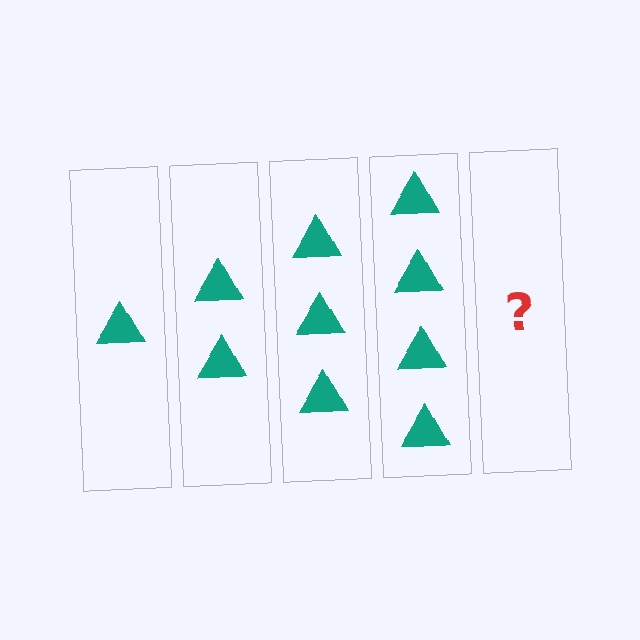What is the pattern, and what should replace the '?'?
The pattern is that each step adds one more triangle. The '?' should be 5 triangles.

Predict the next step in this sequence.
The next step is 5 triangles.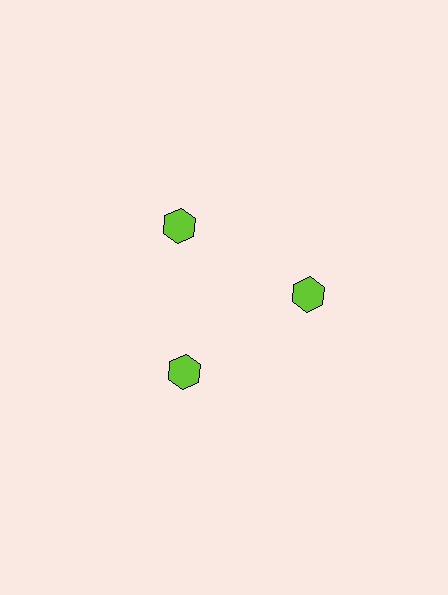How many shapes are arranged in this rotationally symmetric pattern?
There are 3 shapes, arranged in 3 groups of 1.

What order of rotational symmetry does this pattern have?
This pattern has 3-fold rotational symmetry.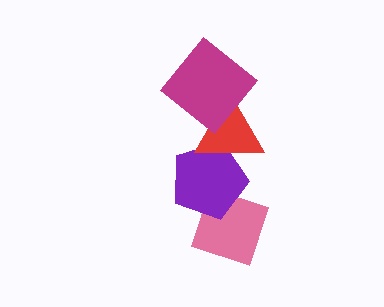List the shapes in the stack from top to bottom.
From top to bottom: the magenta diamond, the red triangle, the purple pentagon, the pink diamond.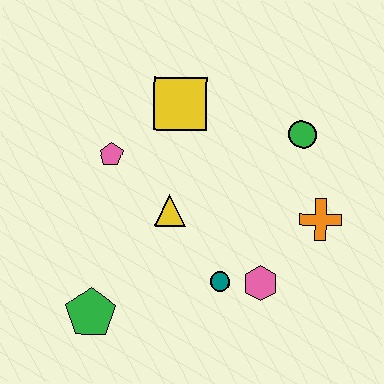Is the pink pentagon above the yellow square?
No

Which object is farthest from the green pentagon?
The green circle is farthest from the green pentagon.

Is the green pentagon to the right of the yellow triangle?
No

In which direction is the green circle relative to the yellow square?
The green circle is to the right of the yellow square.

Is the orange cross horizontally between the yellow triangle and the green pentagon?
No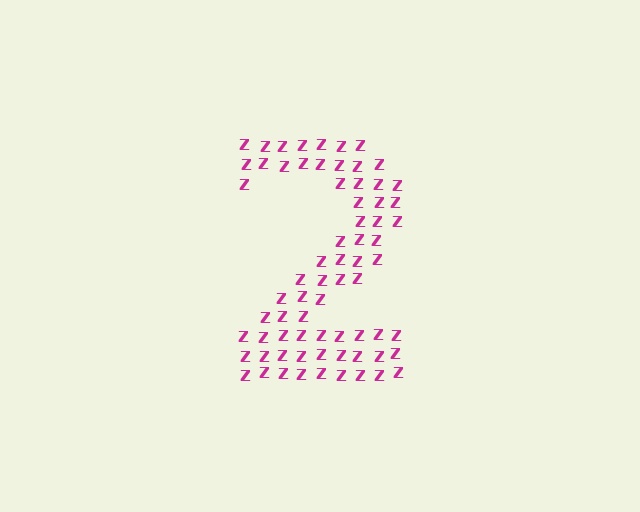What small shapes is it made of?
It is made of small letter Z's.